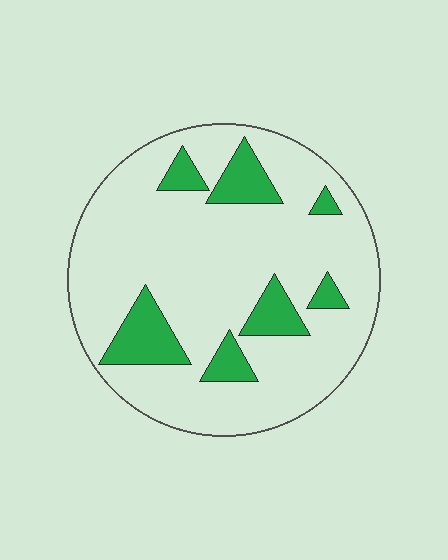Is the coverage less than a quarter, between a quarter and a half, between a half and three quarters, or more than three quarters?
Less than a quarter.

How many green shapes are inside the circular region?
7.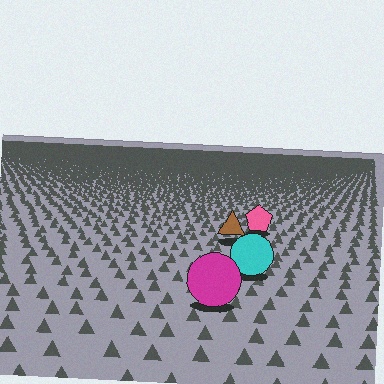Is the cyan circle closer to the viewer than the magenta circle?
No. The magenta circle is closer — you can tell from the texture gradient: the ground texture is coarser near it.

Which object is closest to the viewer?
The magenta circle is closest. The texture marks near it are larger and more spread out.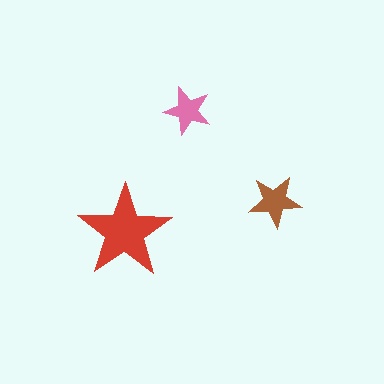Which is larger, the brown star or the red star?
The red one.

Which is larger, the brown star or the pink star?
The brown one.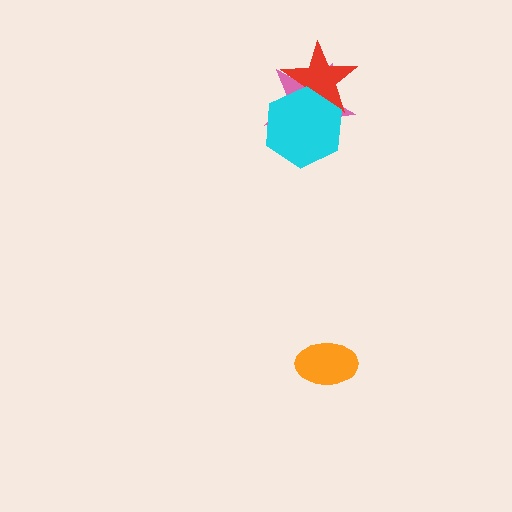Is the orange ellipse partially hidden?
No, no other shape covers it.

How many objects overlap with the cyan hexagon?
2 objects overlap with the cyan hexagon.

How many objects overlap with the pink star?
2 objects overlap with the pink star.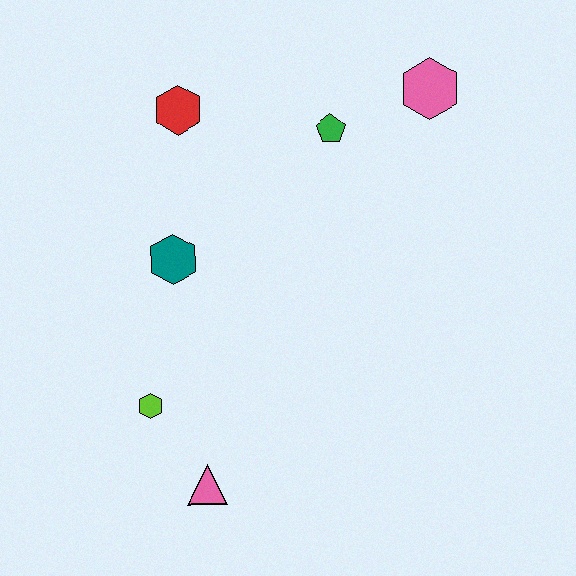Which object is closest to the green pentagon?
The pink hexagon is closest to the green pentagon.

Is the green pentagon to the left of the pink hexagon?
Yes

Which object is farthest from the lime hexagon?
The pink hexagon is farthest from the lime hexagon.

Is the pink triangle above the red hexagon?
No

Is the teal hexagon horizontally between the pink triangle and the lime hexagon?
Yes